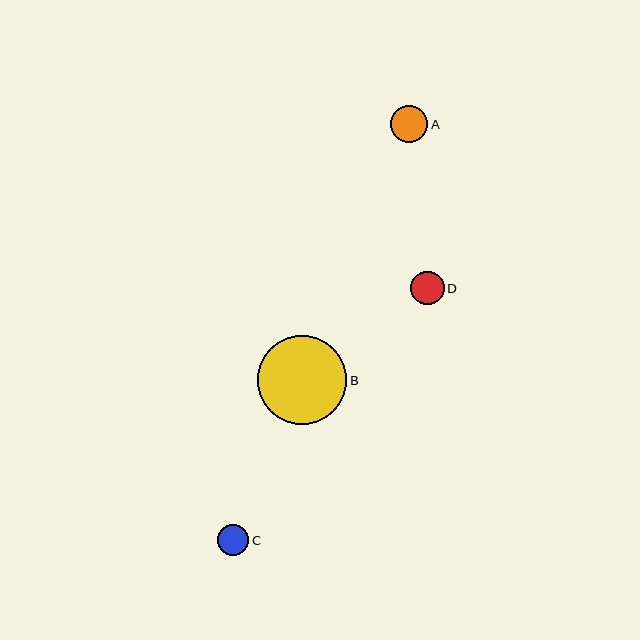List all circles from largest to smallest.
From largest to smallest: B, A, D, C.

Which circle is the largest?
Circle B is the largest with a size of approximately 89 pixels.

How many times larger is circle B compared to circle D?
Circle B is approximately 2.7 times the size of circle D.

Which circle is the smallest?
Circle C is the smallest with a size of approximately 31 pixels.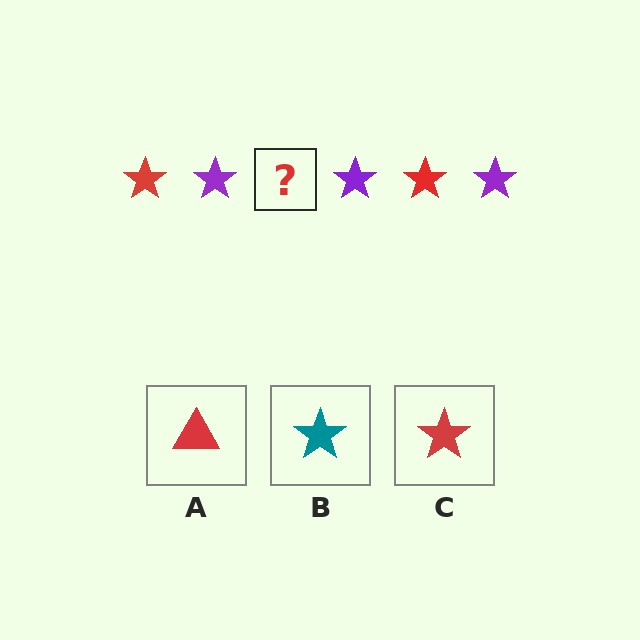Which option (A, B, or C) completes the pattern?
C.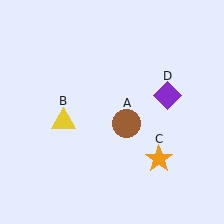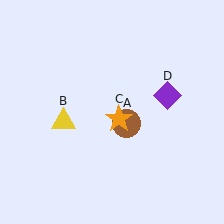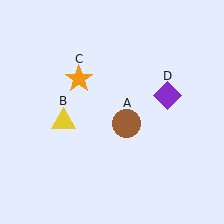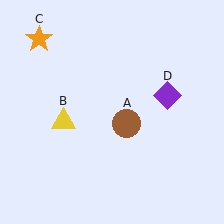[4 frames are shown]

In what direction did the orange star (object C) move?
The orange star (object C) moved up and to the left.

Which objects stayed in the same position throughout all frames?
Brown circle (object A) and yellow triangle (object B) and purple diamond (object D) remained stationary.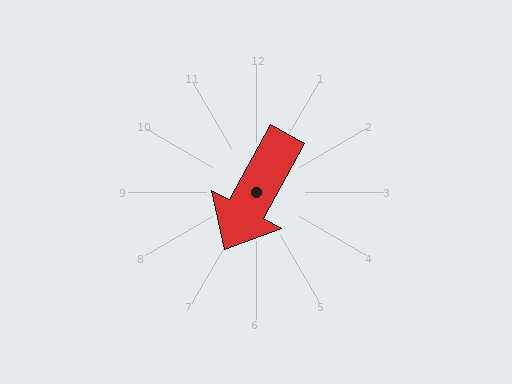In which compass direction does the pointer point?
Southwest.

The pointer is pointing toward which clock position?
Roughly 7 o'clock.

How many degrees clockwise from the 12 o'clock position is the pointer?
Approximately 209 degrees.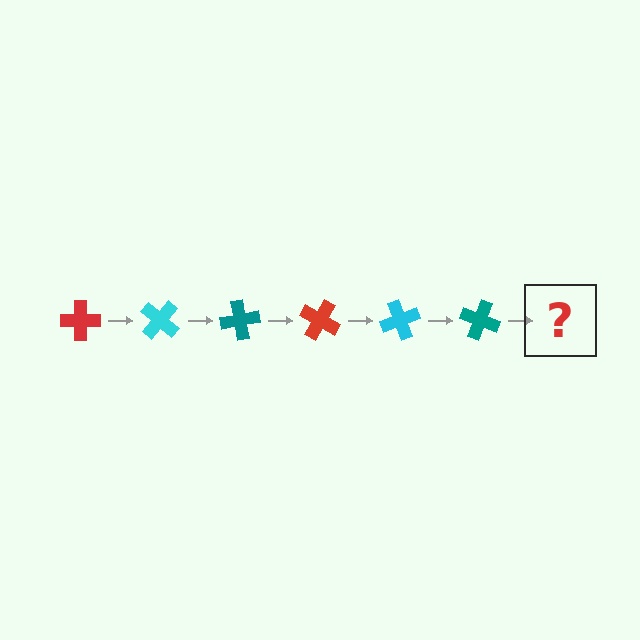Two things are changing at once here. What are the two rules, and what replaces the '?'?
The two rules are that it rotates 40 degrees each step and the color cycles through red, cyan, and teal. The '?' should be a red cross, rotated 240 degrees from the start.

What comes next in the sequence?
The next element should be a red cross, rotated 240 degrees from the start.